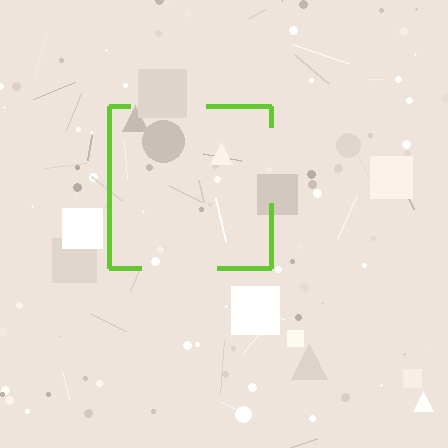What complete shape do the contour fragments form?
The contour fragments form a square.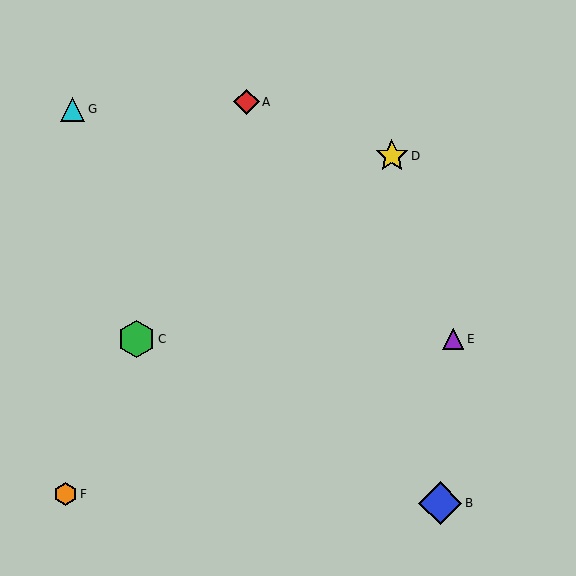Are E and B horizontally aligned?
No, E is at y≈339 and B is at y≈503.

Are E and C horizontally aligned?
Yes, both are at y≈339.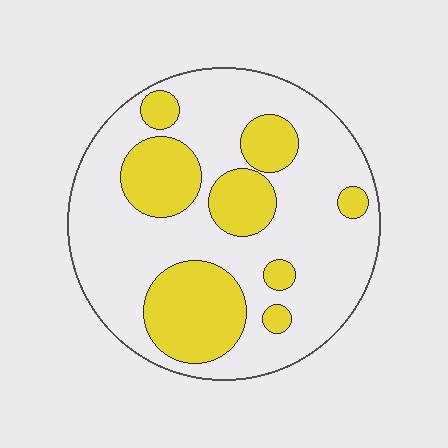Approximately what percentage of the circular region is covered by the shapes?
Approximately 30%.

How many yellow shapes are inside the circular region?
8.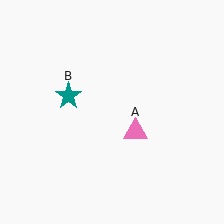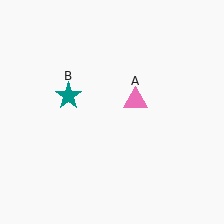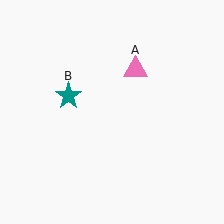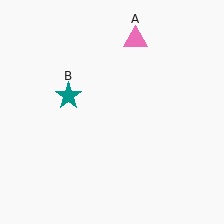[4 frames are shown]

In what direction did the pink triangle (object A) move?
The pink triangle (object A) moved up.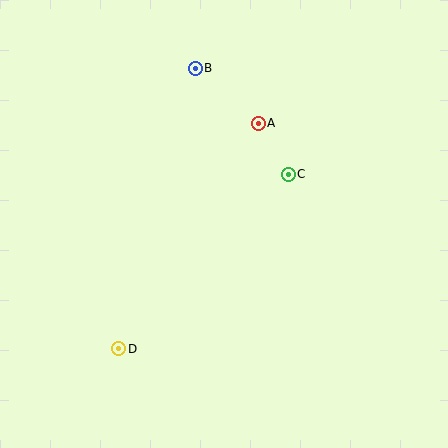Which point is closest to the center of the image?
Point C at (288, 174) is closest to the center.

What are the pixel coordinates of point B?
Point B is at (195, 68).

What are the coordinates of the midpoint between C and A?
The midpoint between C and A is at (273, 149).